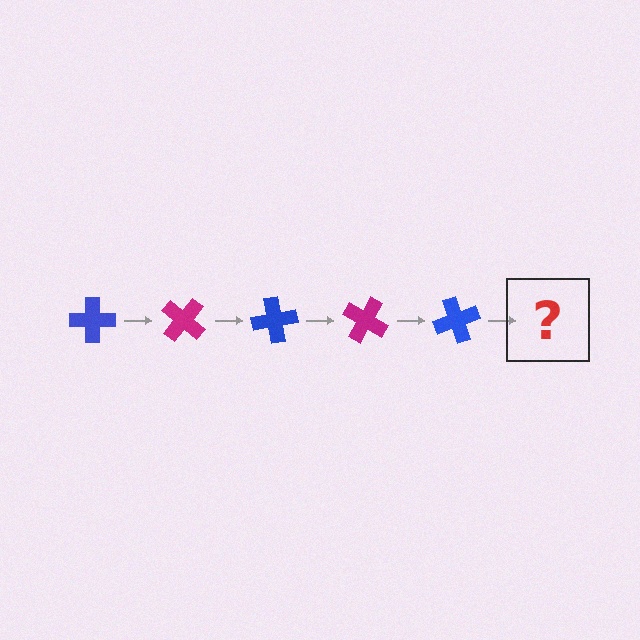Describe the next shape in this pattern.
It should be a magenta cross, rotated 200 degrees from the start.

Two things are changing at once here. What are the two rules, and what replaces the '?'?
The two rules are that it rotates 40 degrees each step and the color cycles through blue and magenta. The '?' should be a magenta cross, rotated 200 degrees from the start.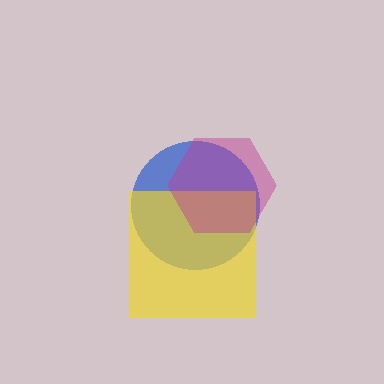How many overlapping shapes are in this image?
There are 3 overlapping shapes in the image.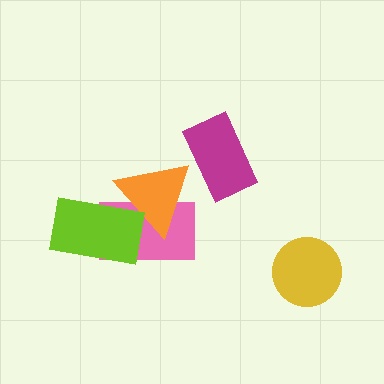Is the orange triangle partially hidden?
Yes, it is partially covered by another shape.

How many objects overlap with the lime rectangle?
2 objects overlap with the lime rectangle.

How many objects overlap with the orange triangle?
3 objects overlap with the orange triangle.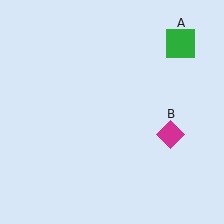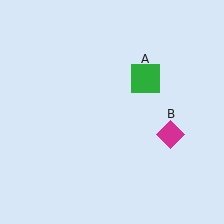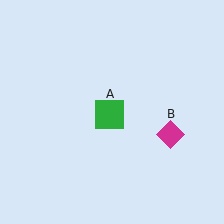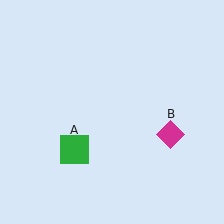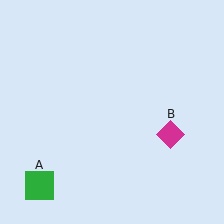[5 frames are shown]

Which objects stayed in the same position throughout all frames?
Magenta diamond (object B) remained stationary.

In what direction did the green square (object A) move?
The green square (object A) moved down and to the left.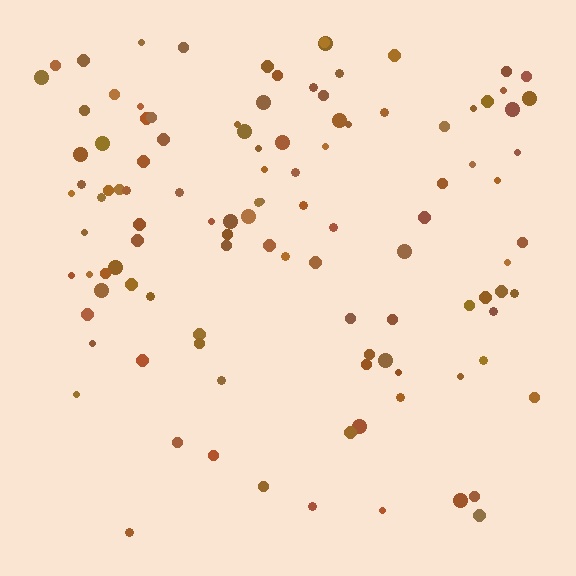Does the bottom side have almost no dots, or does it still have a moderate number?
Still a moderate number, just noticeably fewer than the top.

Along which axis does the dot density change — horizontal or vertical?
Vertical.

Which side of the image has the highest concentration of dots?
The top.